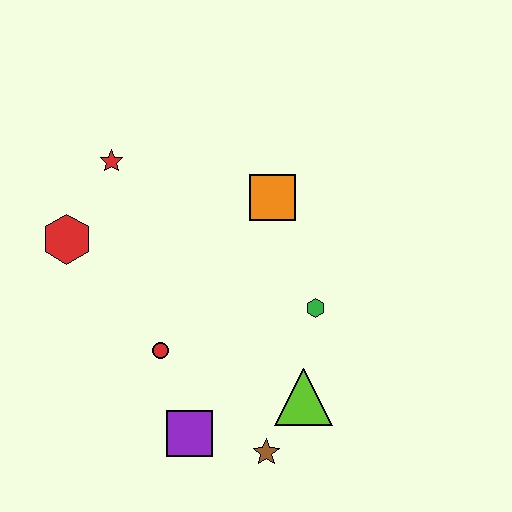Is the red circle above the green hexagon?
No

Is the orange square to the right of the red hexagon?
Yes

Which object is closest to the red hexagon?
The red star is closest to the red hexagon.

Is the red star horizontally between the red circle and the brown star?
No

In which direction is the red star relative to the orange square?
The red star is to the left of the orange square.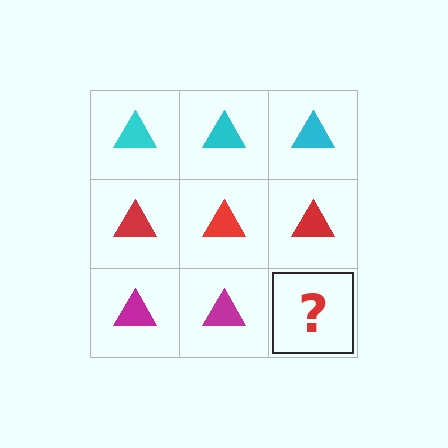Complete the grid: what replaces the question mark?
The question mark should be replaced with a magenta triangle.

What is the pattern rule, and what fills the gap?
The rule is that each row has a consistent color. The gap should be filled with a magenta triangle.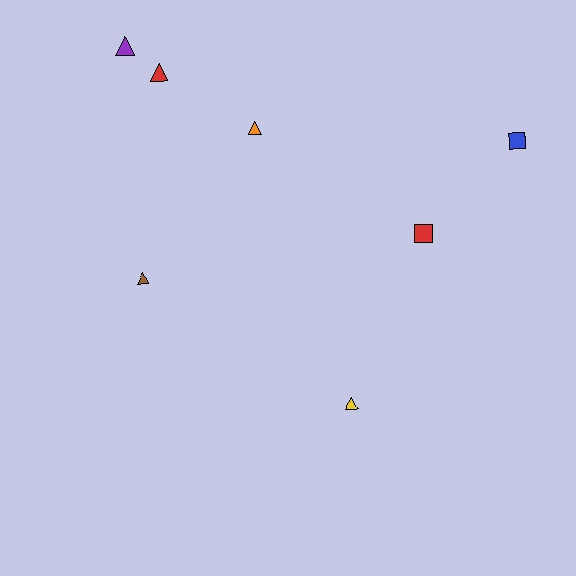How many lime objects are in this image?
There are no lime objects.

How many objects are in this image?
There are 7 objects.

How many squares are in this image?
There are 2 squares.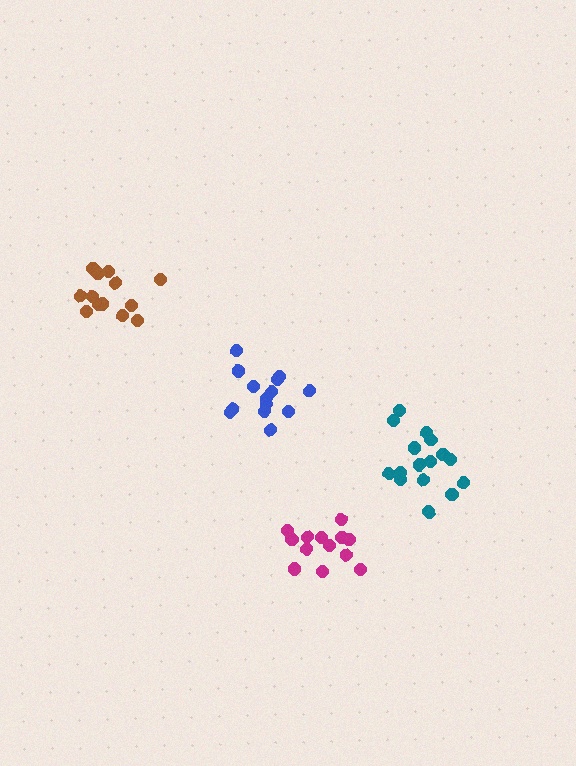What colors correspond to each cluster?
The clusters are colored: teal, brown, blue, magenta.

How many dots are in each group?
Group 1: 16 dots, Group 2: 13 dots, Group 3: 14 dots, Group 4: 13 dots (56 total).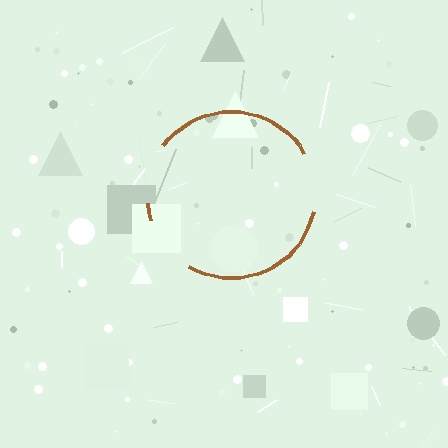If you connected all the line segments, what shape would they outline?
They would outline a circle.